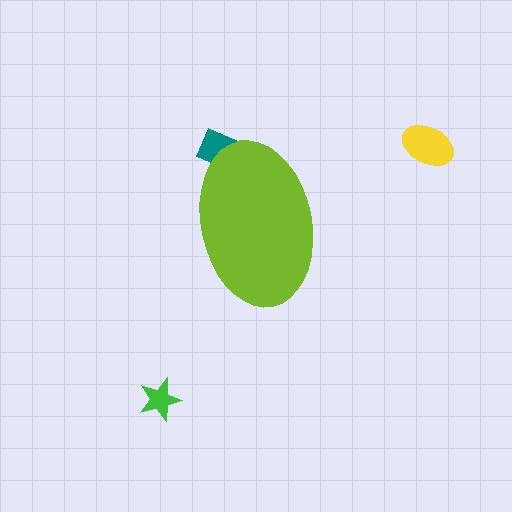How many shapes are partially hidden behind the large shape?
1 shape is partially hidden.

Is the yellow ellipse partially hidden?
No, the yellow ellipse is fully visible.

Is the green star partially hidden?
No, the green star is fully visible.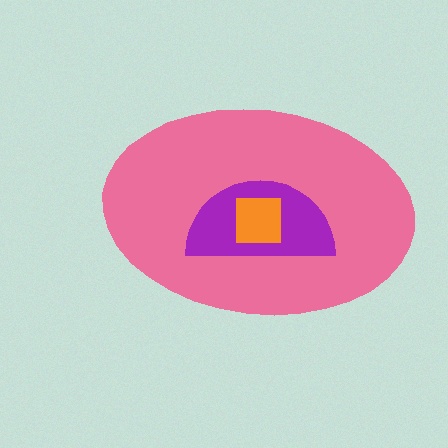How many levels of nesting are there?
3.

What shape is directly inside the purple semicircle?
The orange square.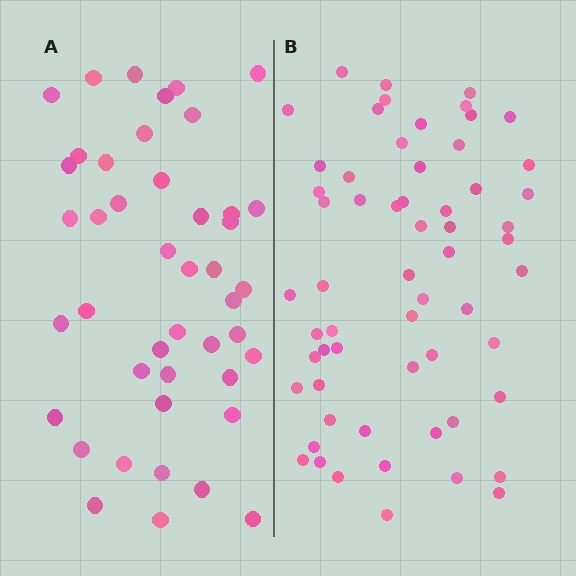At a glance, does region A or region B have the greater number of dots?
Region B (the right region) has more dots.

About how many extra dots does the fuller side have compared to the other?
Region B has approximately 15 more dots than region A.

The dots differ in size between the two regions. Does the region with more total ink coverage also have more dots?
No. Region A has more total ink coverage because its dots are larger, but region B actually contains more individual dots. Total area can be misleading — the number of items is what matters here.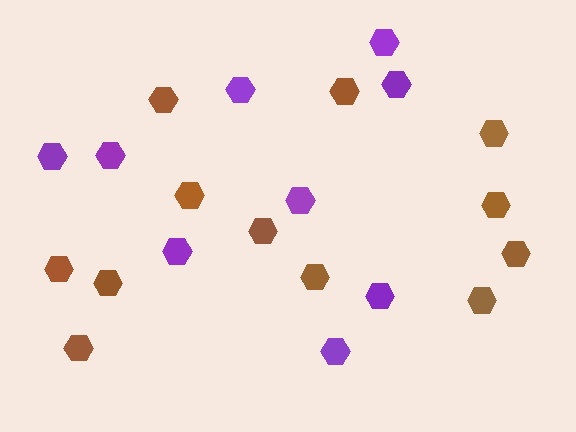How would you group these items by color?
There are 2 groups: one group of brown hexagons (12) and one group of purple hexagons (9).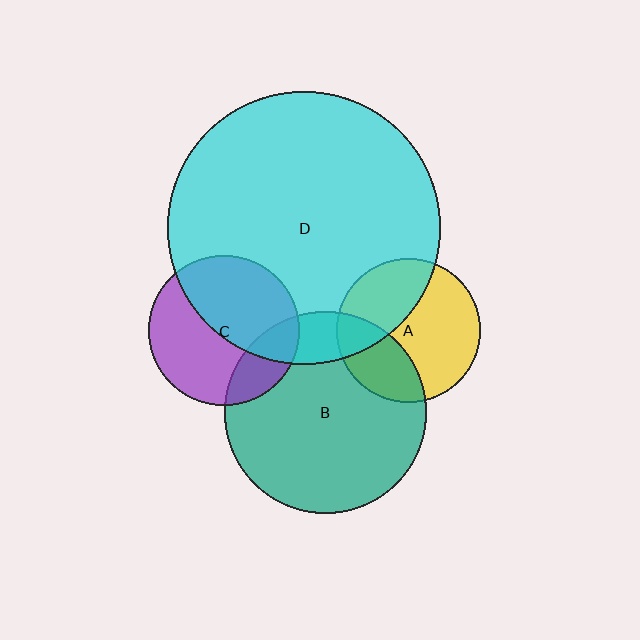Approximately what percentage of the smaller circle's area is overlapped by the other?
Approximately 20%.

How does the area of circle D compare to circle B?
Approximately 1.8 times.